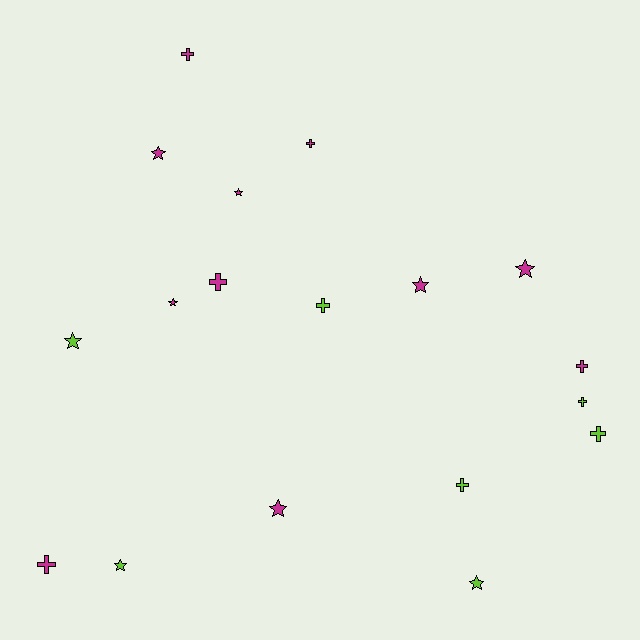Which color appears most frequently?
Magenta, with 11 objects.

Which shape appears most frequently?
Cross, with 9 objects.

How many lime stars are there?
There are 3 lime stars.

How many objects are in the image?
There are 18 objects.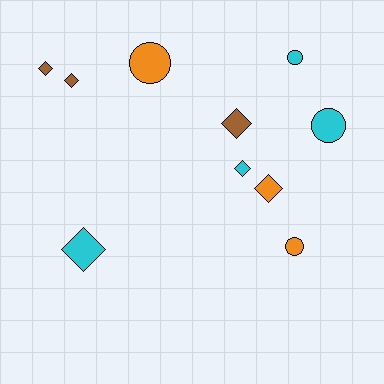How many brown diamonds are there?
There are 3 brown diamonds.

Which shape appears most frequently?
Diamond, with 6 objects.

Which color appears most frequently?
Cyan, with 4 objects.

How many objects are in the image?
There are 10 objects.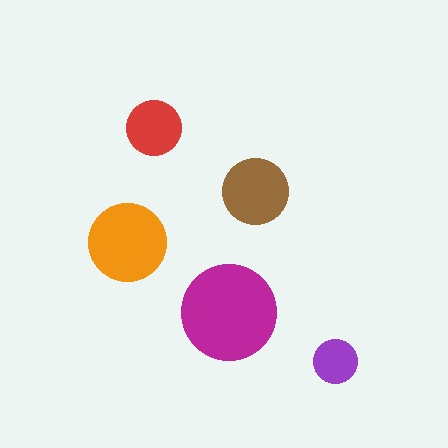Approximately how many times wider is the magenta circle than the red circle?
About 1.5 times wider.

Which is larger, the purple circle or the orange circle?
The orange one.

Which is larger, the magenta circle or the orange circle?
The magenta one.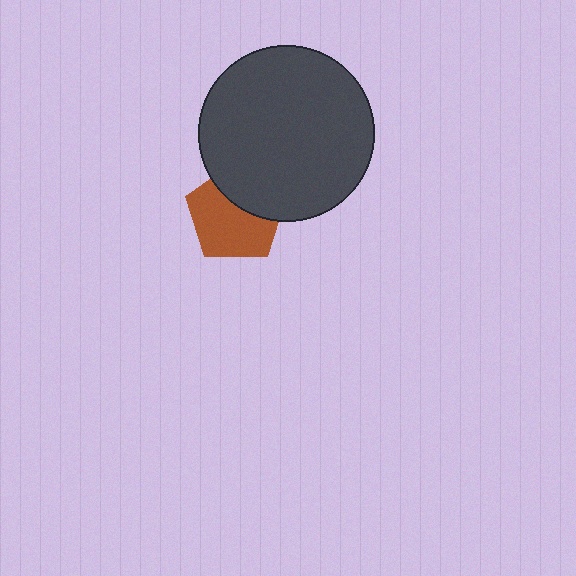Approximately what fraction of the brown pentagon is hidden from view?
Roughly 36% of the brown pentagon is hidden behind the dark gray circle.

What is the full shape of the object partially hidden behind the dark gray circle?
The partially hidden object is a brown pentagon.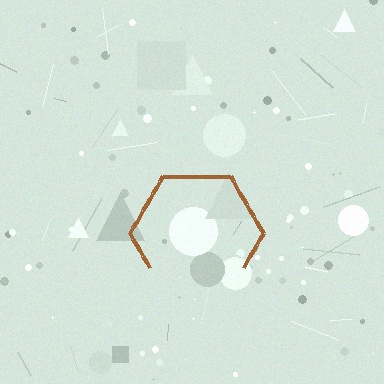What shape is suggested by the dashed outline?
The dashed outline suggests a hexagon.